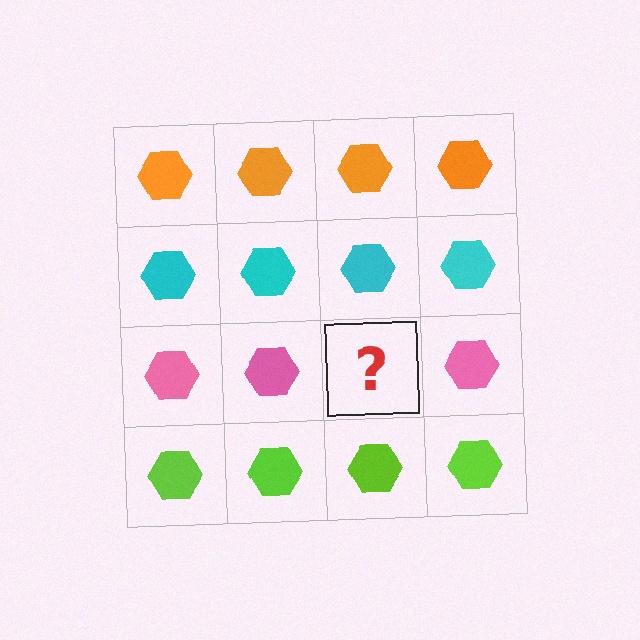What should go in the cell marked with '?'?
The missing cell should contain a pink hexagon.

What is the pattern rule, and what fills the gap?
The rule is that each row has a consistent color. The gap should be filled with a pink hexagon.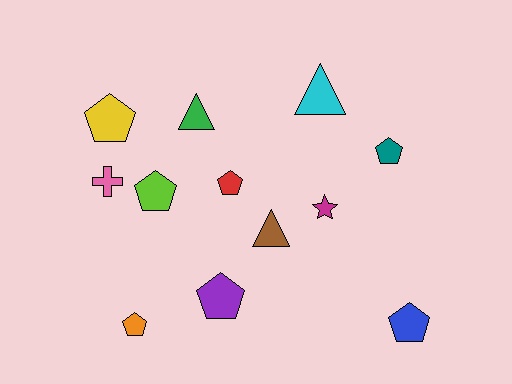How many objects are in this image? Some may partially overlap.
There are 12 objects.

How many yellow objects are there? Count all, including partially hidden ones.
There is 1 yellow object.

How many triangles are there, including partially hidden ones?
There are 3 triangles.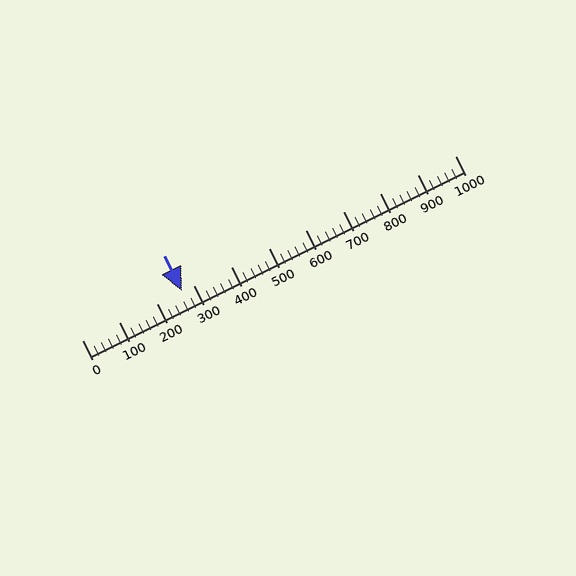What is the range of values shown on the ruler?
The ruler shows values from 0 to 1000.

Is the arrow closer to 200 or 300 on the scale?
The arrow is closer to 300.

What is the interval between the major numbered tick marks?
The major tick marks are spaced 100 units apart.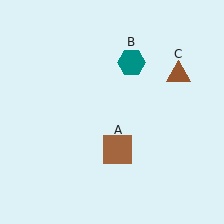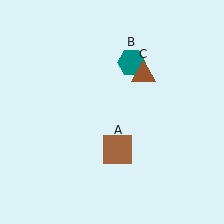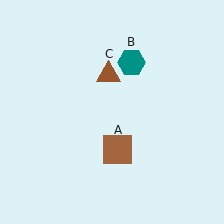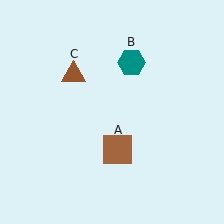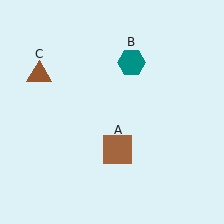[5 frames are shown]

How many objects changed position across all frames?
1 object changed position: brown triangle (object C).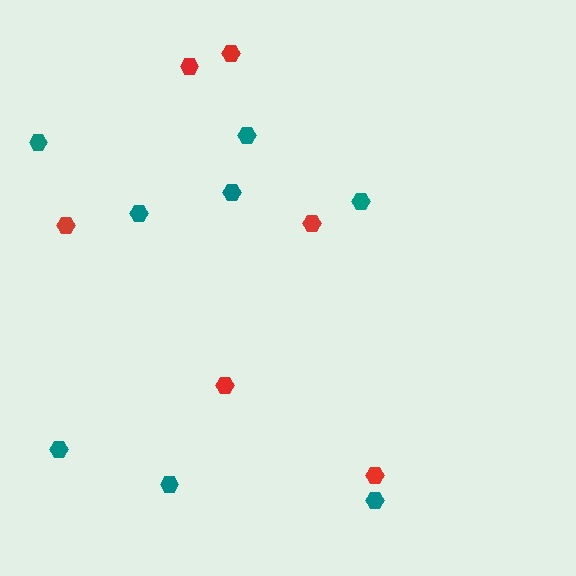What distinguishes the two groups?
There are 2 groups: one group of teal hexagons (8) and one group of red hexagons (6).